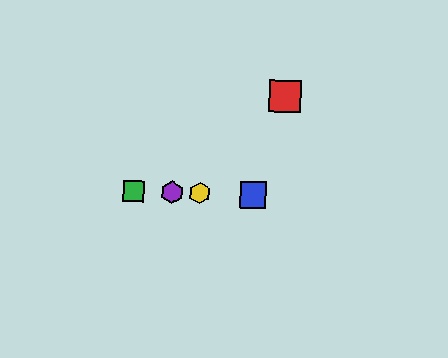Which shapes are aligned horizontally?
The blue square, the green square, the yellow hexagon, the purple hexagon are aligned horizontally.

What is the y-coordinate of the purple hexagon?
The purple hexagon is at y≈192.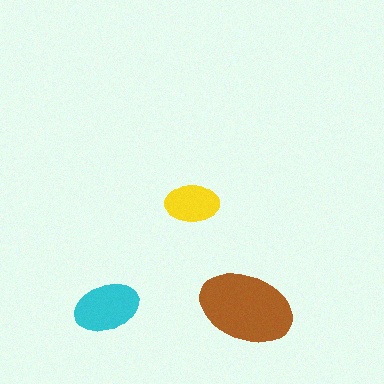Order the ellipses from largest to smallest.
the brown one, the cyan one, the yellow one.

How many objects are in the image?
There are 3 objects in the image.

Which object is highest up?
The yellow ellipse is topmost.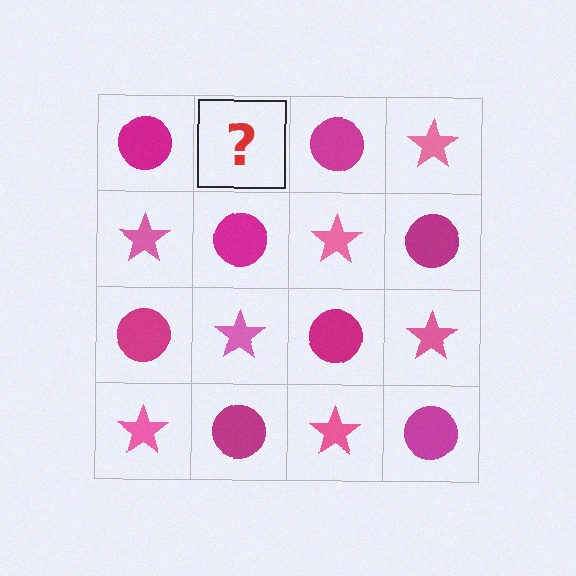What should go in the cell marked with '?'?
The missing cell should contain a pink star.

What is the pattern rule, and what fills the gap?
The rule is that it alternates magenta circle and pink star in a checkerboard pattern. The gap should be filled with a pink star.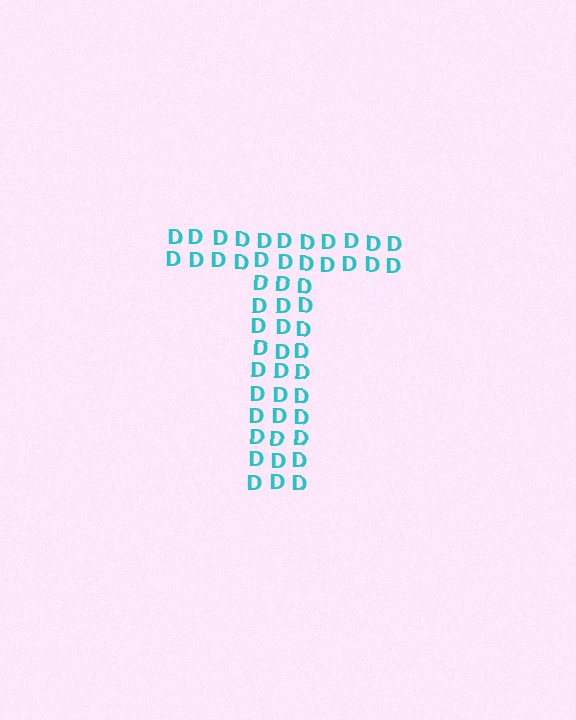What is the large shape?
The large shape is the letter T.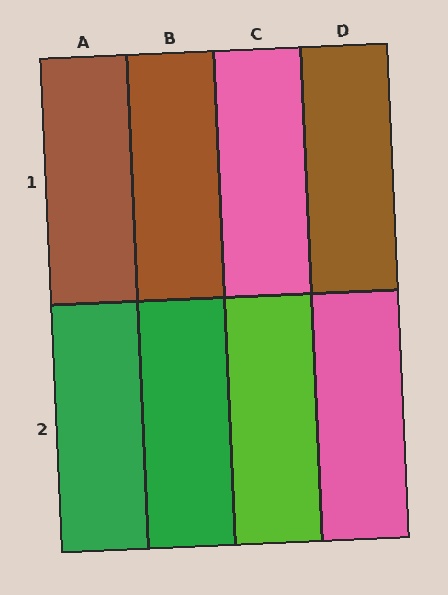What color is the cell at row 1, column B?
Brown.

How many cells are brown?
3 cells are brown.